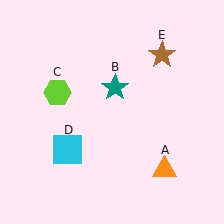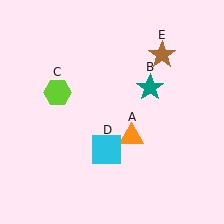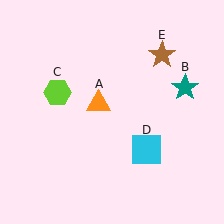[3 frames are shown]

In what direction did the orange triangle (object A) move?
The orange triangle (object A) moved up and to the left.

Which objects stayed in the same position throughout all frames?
Lime hexagon (object C) and brown star (object E) remained stationary.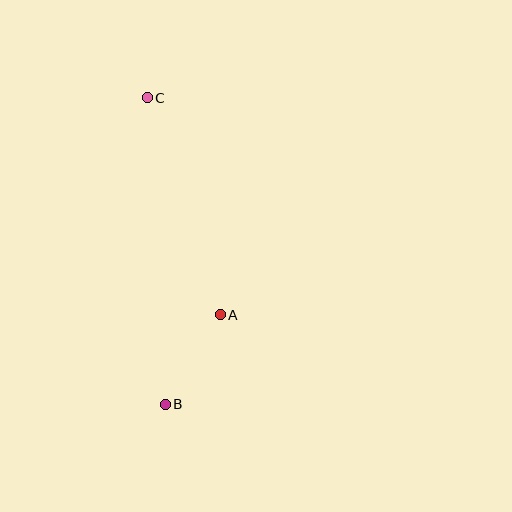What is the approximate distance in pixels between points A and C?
The distance between A and C is approximately 229 pixels.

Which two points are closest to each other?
Points A and B are closest to each other.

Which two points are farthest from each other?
Points B and C are farthest from each other.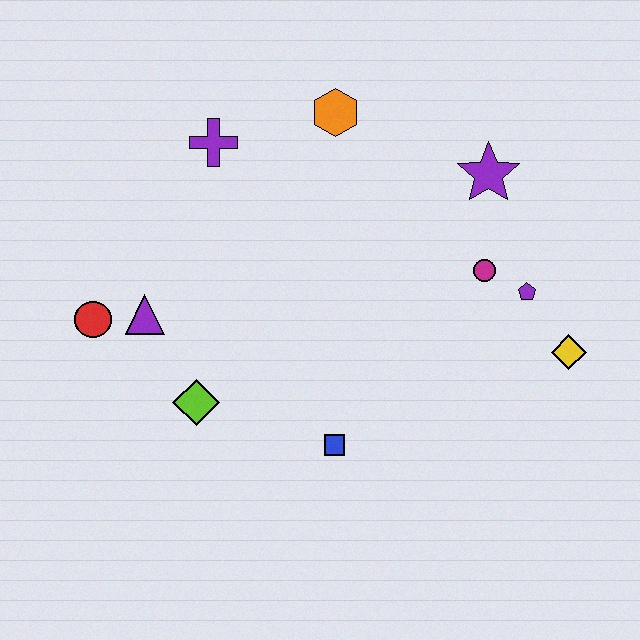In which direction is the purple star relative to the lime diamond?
The purple star is to the right of the lime diamond.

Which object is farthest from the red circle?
The yellow diamond is farthest from the red circle.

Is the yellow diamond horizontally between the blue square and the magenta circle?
No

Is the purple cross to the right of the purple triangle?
Yes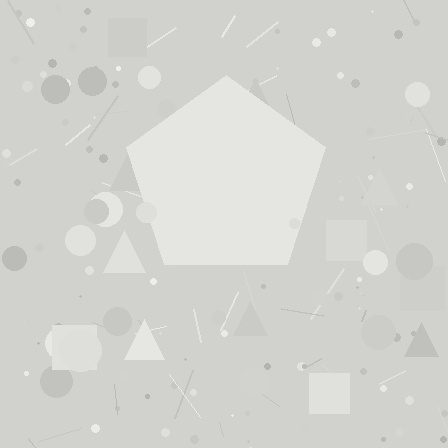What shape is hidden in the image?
A pentagon is hidden in the image.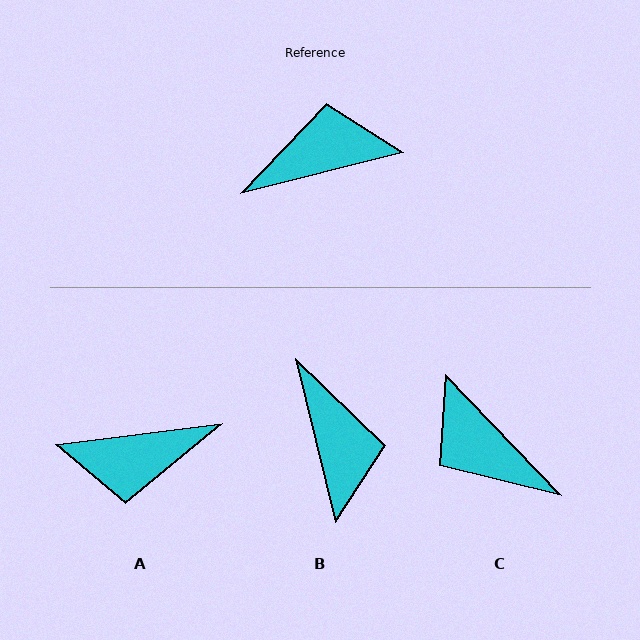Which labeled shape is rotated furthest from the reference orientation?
A, about 173 degrees away.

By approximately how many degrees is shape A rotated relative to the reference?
Approximately 173 degrees counter-clockwise.